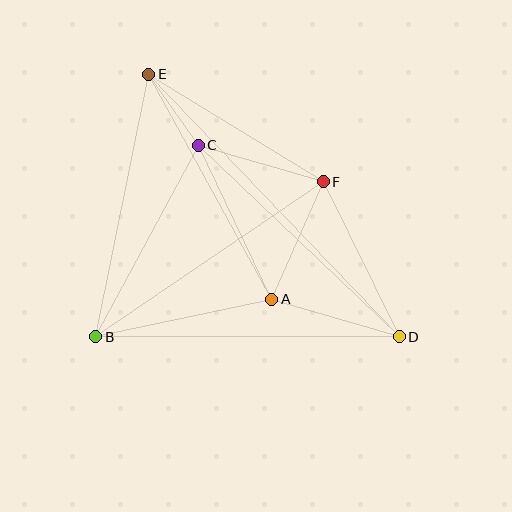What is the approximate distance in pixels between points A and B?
The distance between A and B is approximately 180 pixels.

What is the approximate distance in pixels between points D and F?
The distance between D and F is approximately 173 pixels.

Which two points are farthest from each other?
Points D and E are farthest from each other.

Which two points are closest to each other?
Points C and E are closest to each other.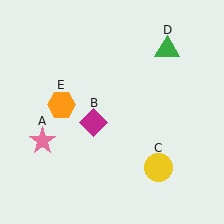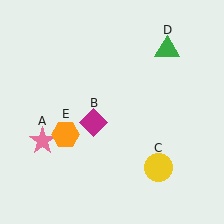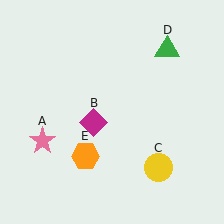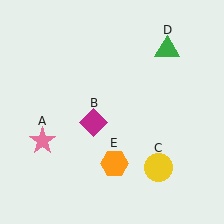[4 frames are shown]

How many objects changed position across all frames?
1 object changed position: orange hexagon (object E).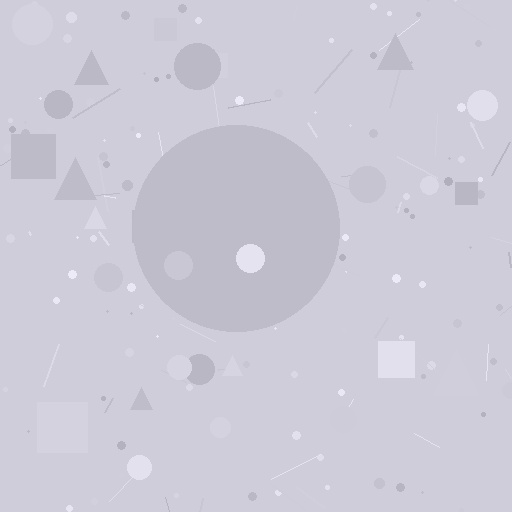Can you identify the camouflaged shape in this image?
The camouflaged shape is a circle.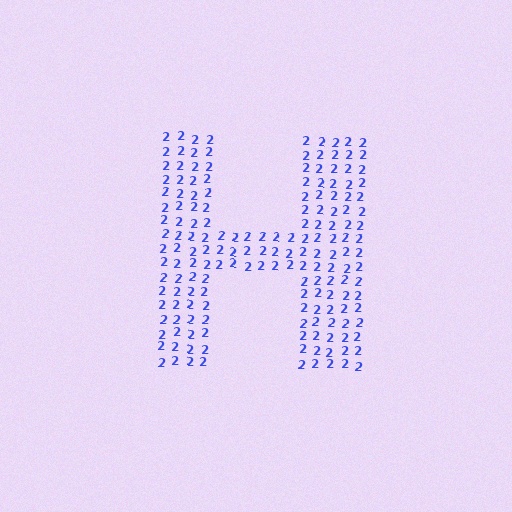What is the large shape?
The large shape is the letter H.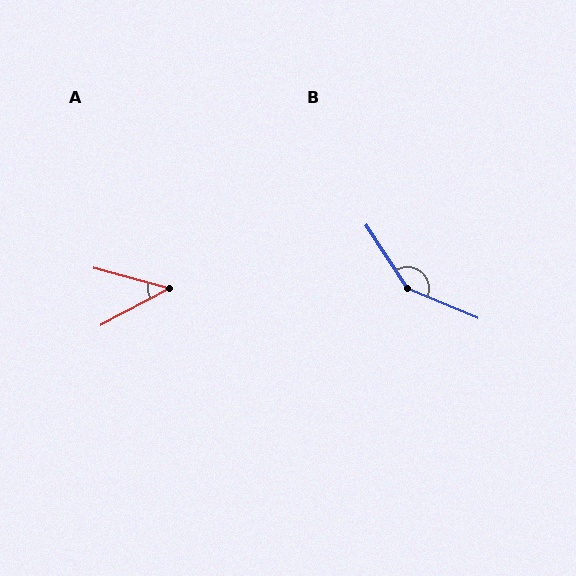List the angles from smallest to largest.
A (43°), B (146°).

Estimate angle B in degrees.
Approximately 146 degrees.